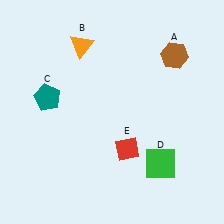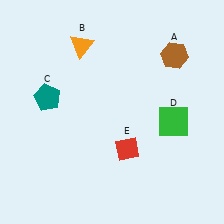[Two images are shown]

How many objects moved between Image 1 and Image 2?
1 object moved between the two images.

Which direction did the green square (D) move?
The green square (D) moved up.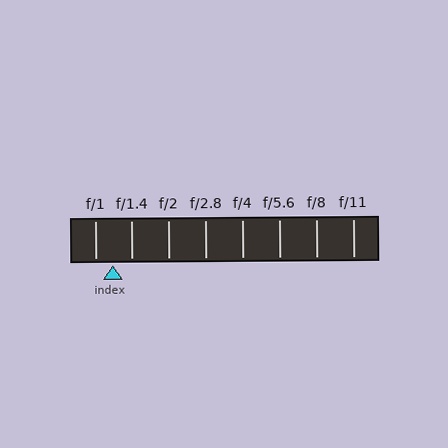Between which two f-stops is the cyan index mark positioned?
The index mark is between f/1 and f/1.4.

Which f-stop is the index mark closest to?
The index mark is closest to f/1.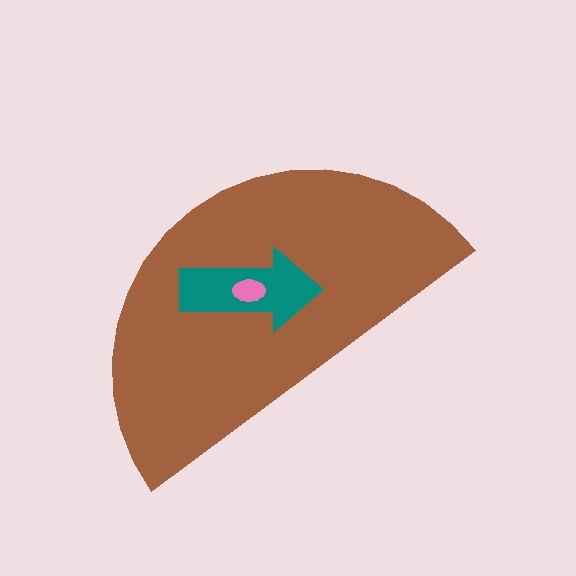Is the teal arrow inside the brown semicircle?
Yes.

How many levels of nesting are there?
3.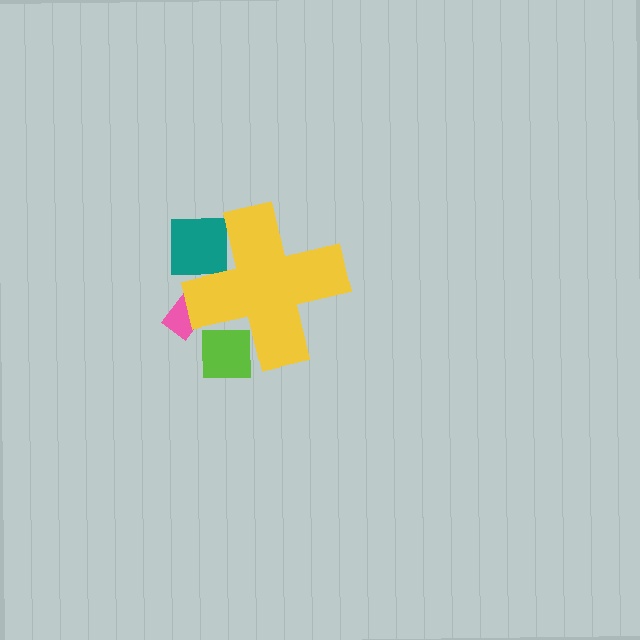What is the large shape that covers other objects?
A yellow cross.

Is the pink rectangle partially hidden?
Yes, the pink rectangle is partially hidden behind the yellow cross.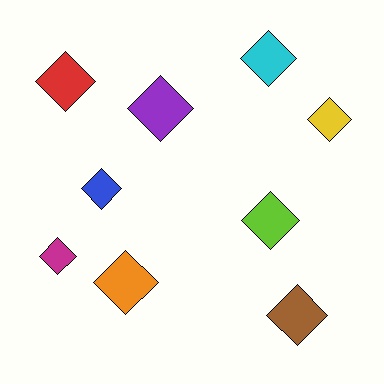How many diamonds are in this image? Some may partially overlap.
There are 9 diamonds.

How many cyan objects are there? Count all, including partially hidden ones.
There is 1 cyan object.